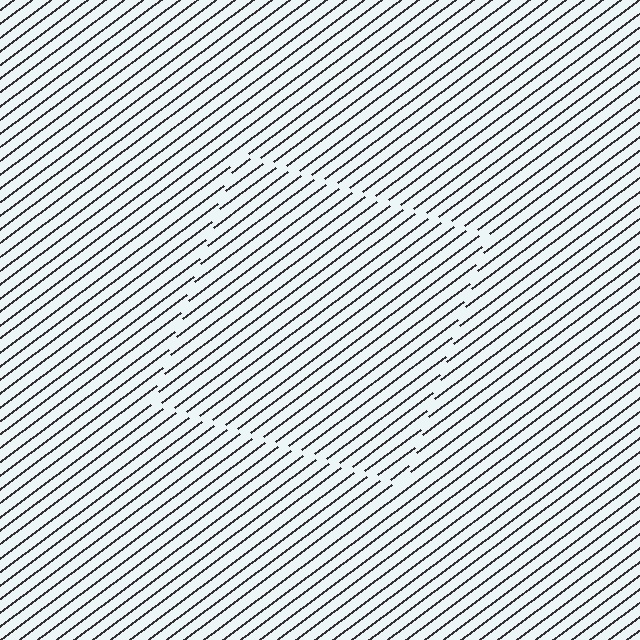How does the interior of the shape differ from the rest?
The interior of the shape contains the same grating, shifted by half a period — the contour is defined by the phase discontinuity where line-ends from the inner and outer gratings abut.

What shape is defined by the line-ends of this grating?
An illusory square. The interior of the shape contains the same grating, shifted by half a period — the contour is defined by the phase discontinuity where line-ends from the inner and outer gratings abut.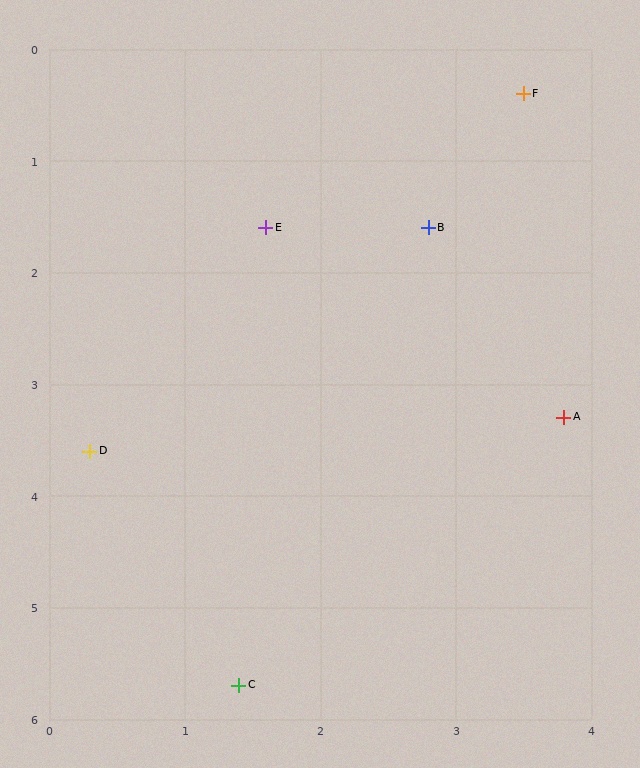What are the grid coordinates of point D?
Point D is at approximately (0.3, 3.6).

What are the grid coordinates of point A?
Point A is at approximately (3.8, 3.3).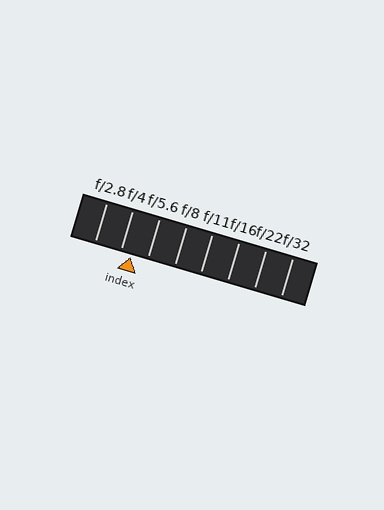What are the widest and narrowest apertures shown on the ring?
The widest aperture shown is f/2.8 and the narrowest is f/32.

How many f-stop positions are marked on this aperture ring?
There are 8 f-stop positions marked.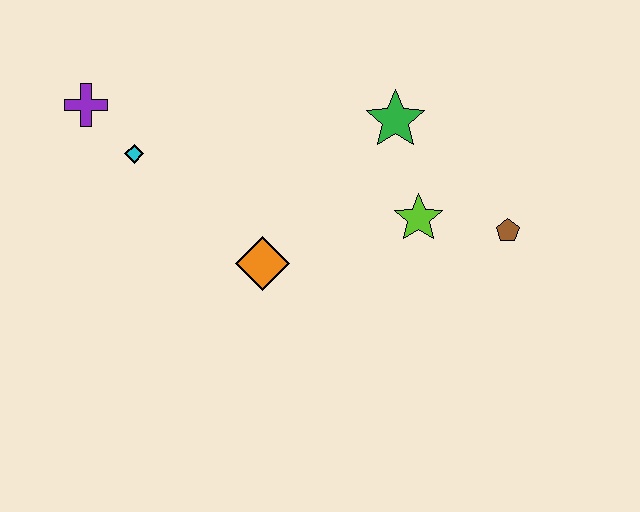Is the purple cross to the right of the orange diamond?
No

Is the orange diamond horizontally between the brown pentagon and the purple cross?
Yes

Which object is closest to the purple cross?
The cyan diamond is closest to the purple cross.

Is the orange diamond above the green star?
No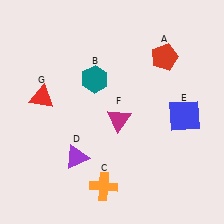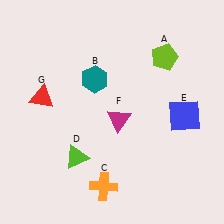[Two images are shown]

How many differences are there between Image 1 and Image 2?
There are 2 differences between the two images.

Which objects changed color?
A changed from red to lime. D changed from purple to lime.